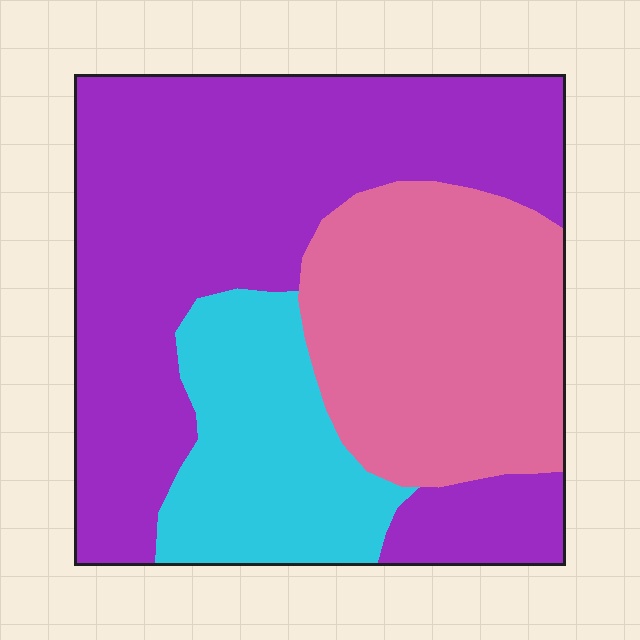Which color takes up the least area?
Cyan, at roughly 20%.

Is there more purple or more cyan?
Purple.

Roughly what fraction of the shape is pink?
Pink takes up between a quarter and a half of the shape.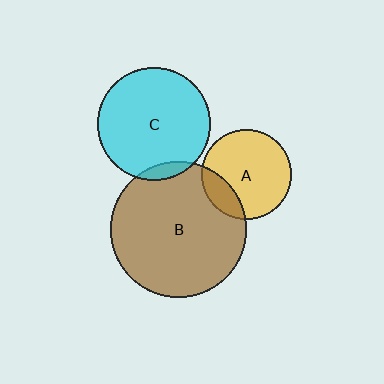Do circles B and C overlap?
Yes.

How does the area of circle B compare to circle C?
Approximately 1.4 times.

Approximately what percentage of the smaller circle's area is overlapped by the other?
Approximately 5%.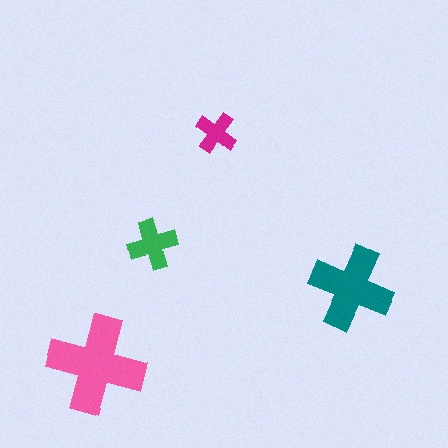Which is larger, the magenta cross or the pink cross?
The pink one.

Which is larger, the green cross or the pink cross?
The pink one.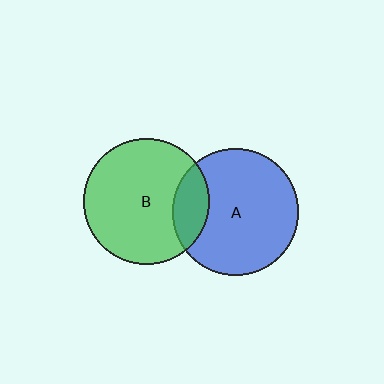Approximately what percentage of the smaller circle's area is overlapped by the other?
Approximately 15%.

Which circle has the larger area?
Circle A (blue).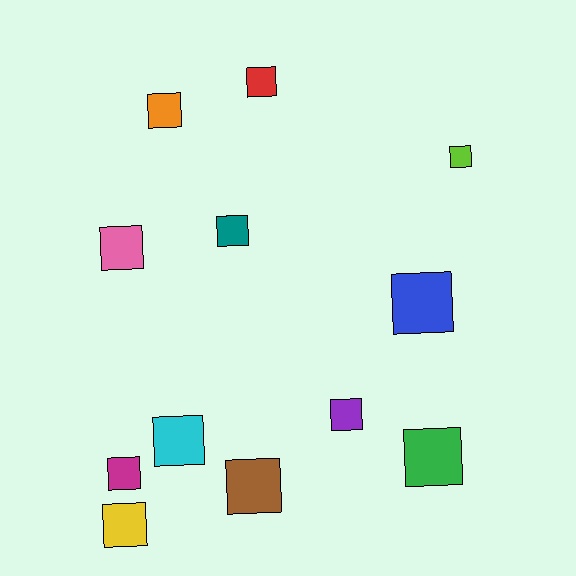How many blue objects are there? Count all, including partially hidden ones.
There is 1 blue object.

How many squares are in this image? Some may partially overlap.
There are 12 squares.